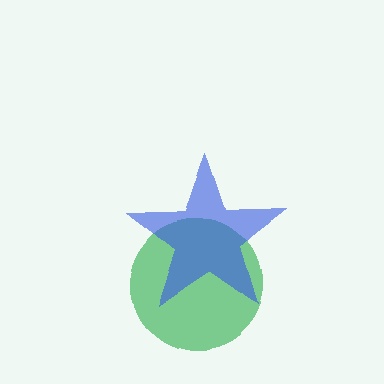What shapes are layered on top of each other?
The layered shapes are: a green circle, a blue star.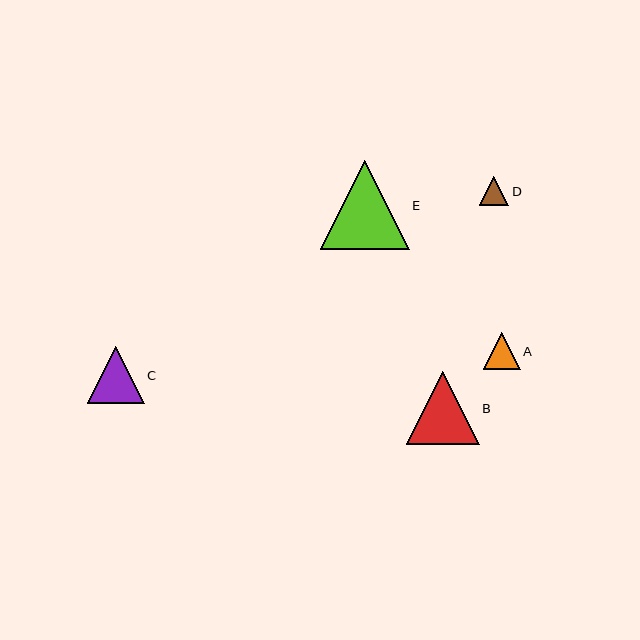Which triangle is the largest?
Triangle E is the largest with a size of approximately 89 pixels.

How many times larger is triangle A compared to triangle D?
Triangle A is approximately 1.2 times the size of triangle D.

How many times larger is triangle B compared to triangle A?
Triangle B is approximately 2.0 times the size of triangle A.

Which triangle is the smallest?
Triangle D is the smallest with a size of approximately 30 pixels.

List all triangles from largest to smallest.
From largest to smallest: E, B, C, A, D.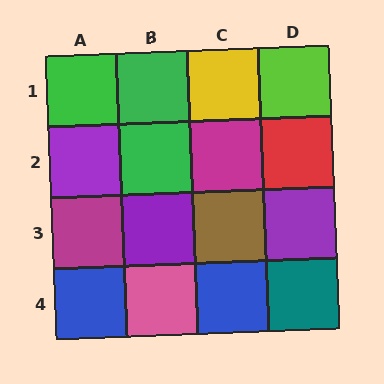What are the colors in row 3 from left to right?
Magenta, purple, brown, purple.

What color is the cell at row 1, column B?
Green.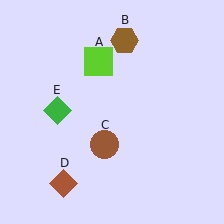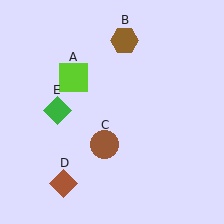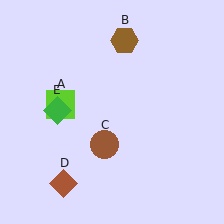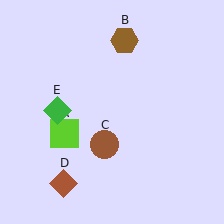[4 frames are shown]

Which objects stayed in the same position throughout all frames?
Brown hexagon (object B) and brown circle (object C) and brown diamond (object D) and green diamond (object E) remained stationary.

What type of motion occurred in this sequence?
The lime square (object A) rotated counterclockwise around the center of the scene.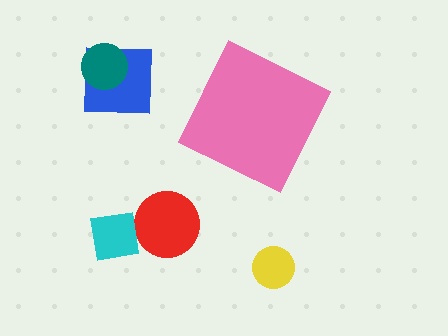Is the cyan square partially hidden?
No, the cyan square is fully visible.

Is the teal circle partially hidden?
No, the teal circle is fully visible.